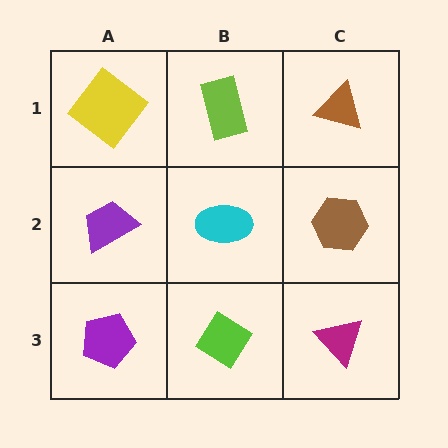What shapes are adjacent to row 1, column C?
A brown hexagon (row 2, column C), a lime rectangle (row 1, column B).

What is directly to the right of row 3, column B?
A magenta triangle.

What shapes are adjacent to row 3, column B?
A cyan ellipse (row 2, column B), a purple pentagon (row 3, column A), a magenta triangle (row 3, column C).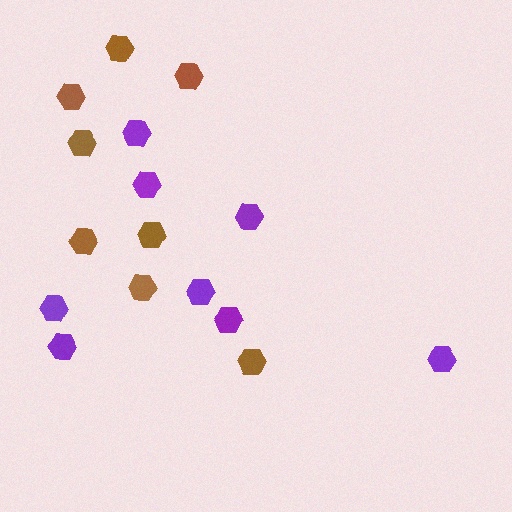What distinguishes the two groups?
There are 2 groups: one group of brown hexagons (8) and one group of purple hexagons (8).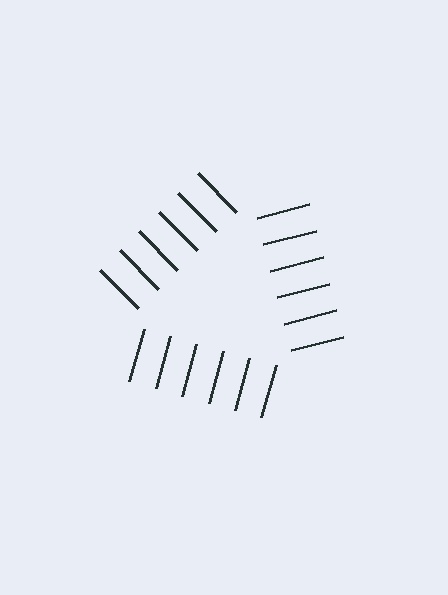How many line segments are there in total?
18 — 6 along each of the 3 edges.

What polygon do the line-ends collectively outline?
An illusory triangle — the line segments terminate on its edges but no continuous stroke is drawn.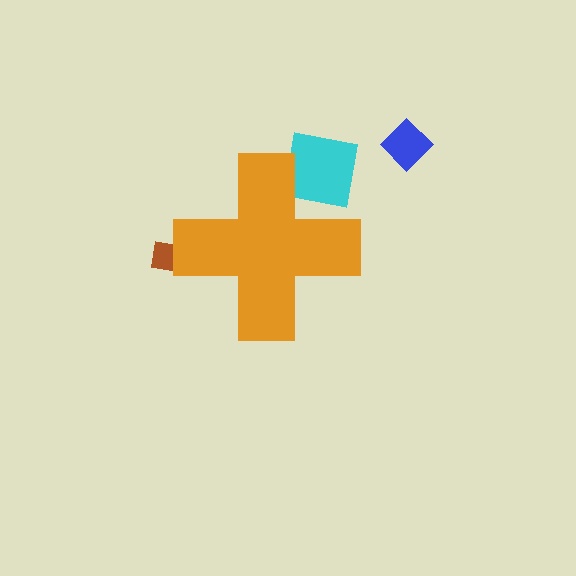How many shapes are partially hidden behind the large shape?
2 shapes are partially hidden.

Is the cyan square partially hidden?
Yes, the cyan square is partially hidden behind the orange cross.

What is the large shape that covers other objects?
An orange cross.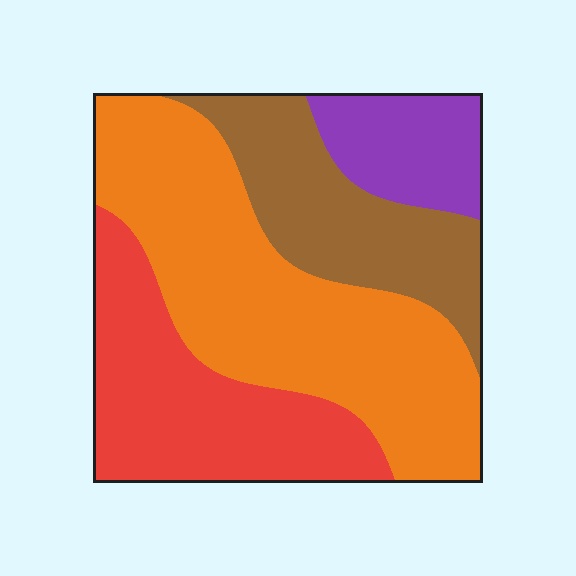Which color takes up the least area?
Purple, at roughly 10%.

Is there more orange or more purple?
Orange.